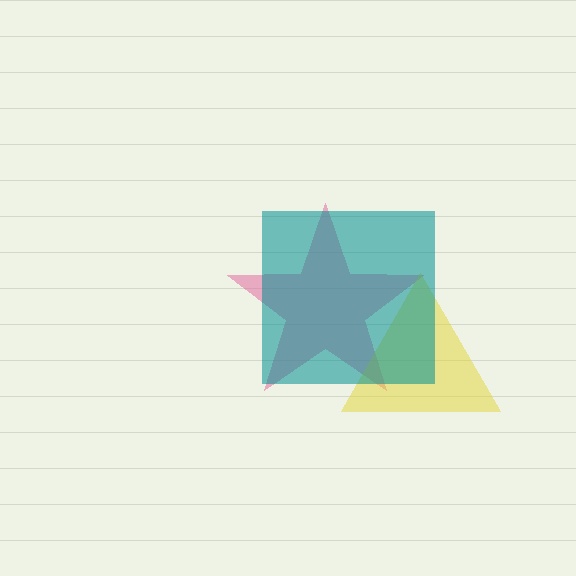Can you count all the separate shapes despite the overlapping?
Yes, there are 3 separate shapes.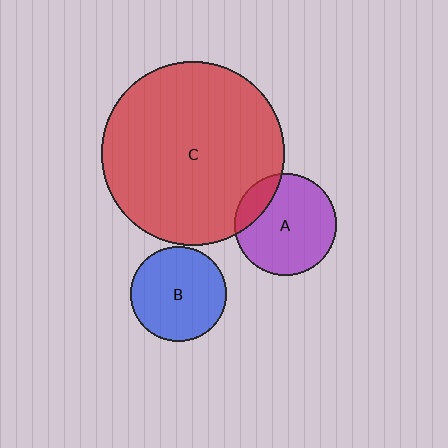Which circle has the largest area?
Circle C (red).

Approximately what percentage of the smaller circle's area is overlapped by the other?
Approximately 15%.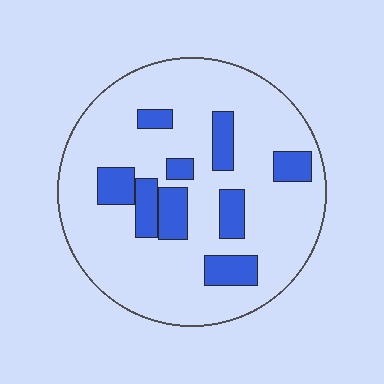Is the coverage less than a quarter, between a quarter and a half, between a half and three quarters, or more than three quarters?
Less than a quarter.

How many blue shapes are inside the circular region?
9.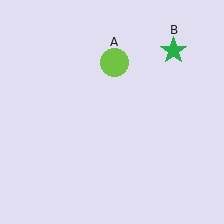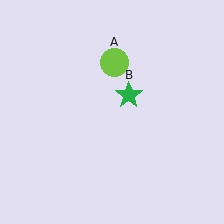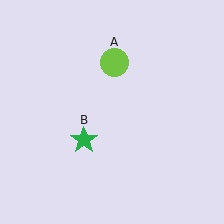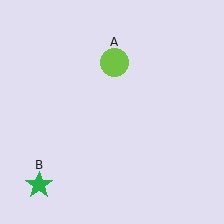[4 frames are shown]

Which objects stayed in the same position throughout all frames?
Lime circle (object A) remained stationary.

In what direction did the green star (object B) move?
The green star (object B) moved down and to the left.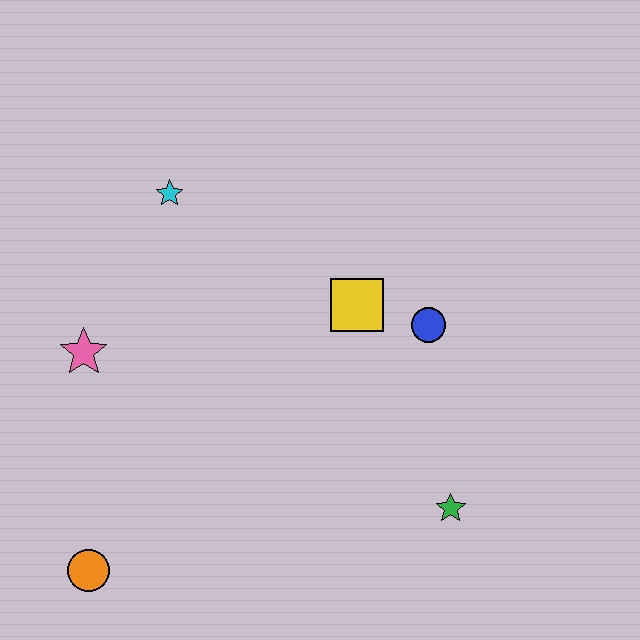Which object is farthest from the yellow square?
The orange circle is farthest from the yellow square.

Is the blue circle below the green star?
No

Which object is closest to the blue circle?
The yellow square is closest to the blue circle.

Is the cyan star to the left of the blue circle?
Yes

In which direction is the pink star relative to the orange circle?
The pink star is above the orange circle.